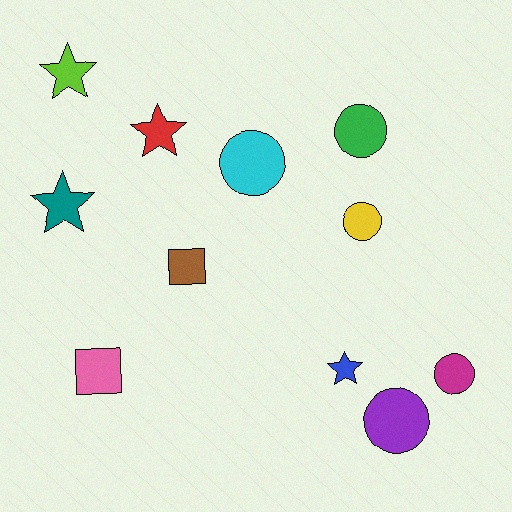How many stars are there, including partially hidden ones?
There are 4 stars.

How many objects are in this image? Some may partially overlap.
There are 11 objects.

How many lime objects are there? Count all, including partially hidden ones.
There is 1 lime object.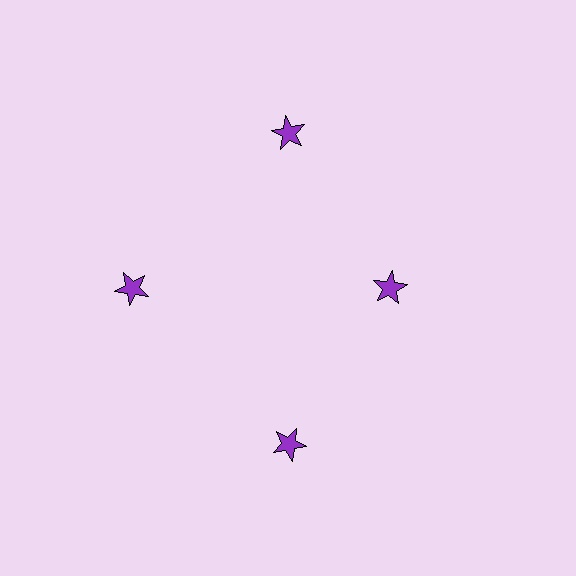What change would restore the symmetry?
The symmetry would be restored by moving it outward, back onto the ring so that all 4 stars sit at equal angles and equal distance from the center.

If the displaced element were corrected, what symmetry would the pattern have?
It would have 4-fold rotational symmetry — the pattern would map onto itself every 90 degrees.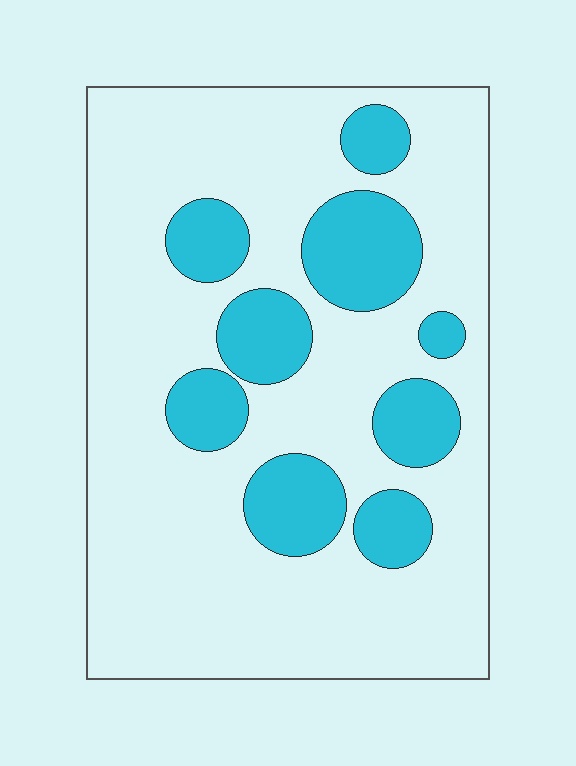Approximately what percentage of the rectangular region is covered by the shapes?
Approximately 25%.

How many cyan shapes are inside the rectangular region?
9.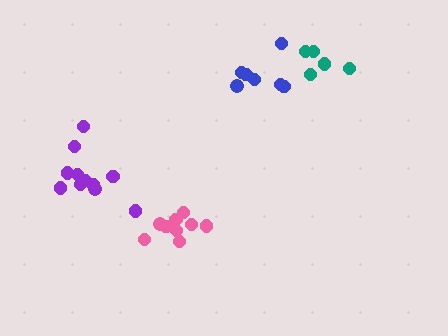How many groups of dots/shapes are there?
There are 4 groups.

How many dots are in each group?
Group 1: 7 dots, Group 2: 11 dots, Group 3: 5 dots, Group 4: 9 dots (32 total).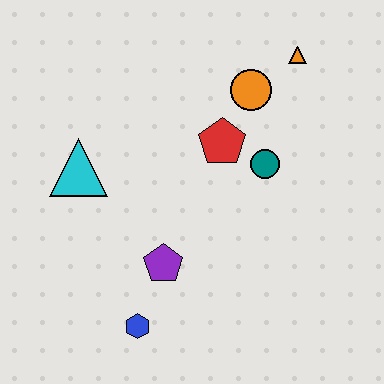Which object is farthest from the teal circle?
The blue hexagon is farthest from the teal circle.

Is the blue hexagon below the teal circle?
Yes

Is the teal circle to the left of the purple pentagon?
No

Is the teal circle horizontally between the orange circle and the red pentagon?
No